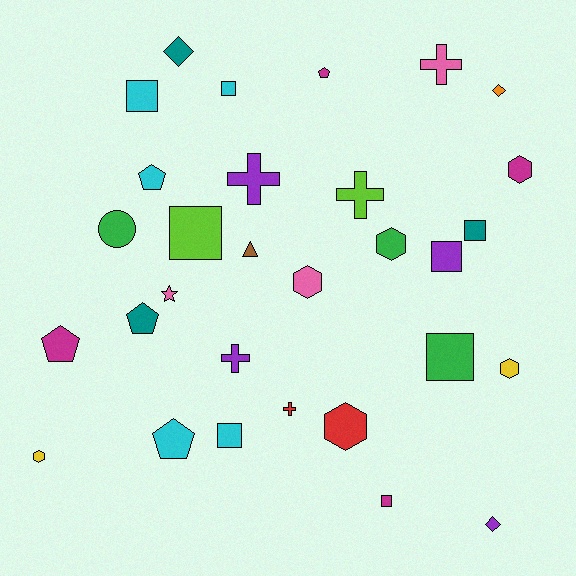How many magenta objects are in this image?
There are 4 magenta objects.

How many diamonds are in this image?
There are 3 diamonds.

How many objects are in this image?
There are 30 objects.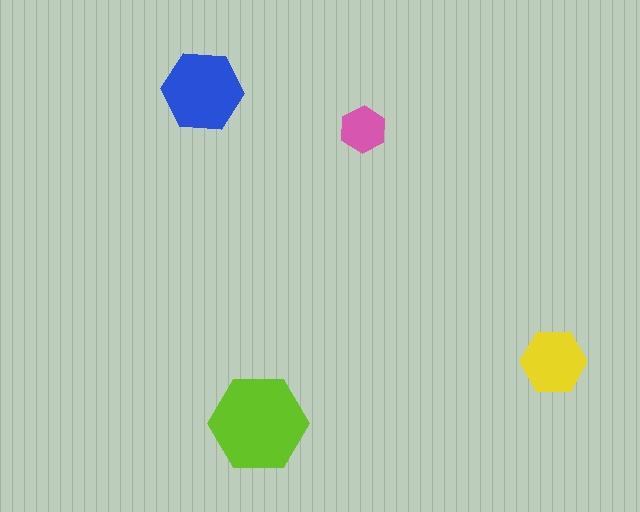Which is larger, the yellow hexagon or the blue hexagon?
The blue one.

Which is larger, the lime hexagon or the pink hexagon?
The lime one.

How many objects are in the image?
There are 4 objects in the image.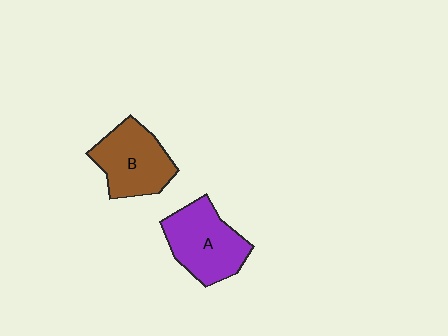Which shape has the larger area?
Shape A (purple).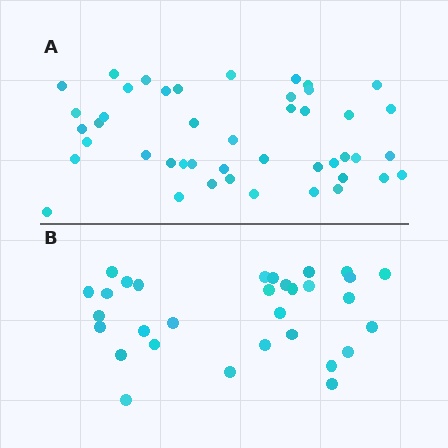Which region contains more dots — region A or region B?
Region A (the top region) has more dots.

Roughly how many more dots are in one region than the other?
Region A has approximately 15 more dots than region B.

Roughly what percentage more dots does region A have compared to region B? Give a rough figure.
About 45% more.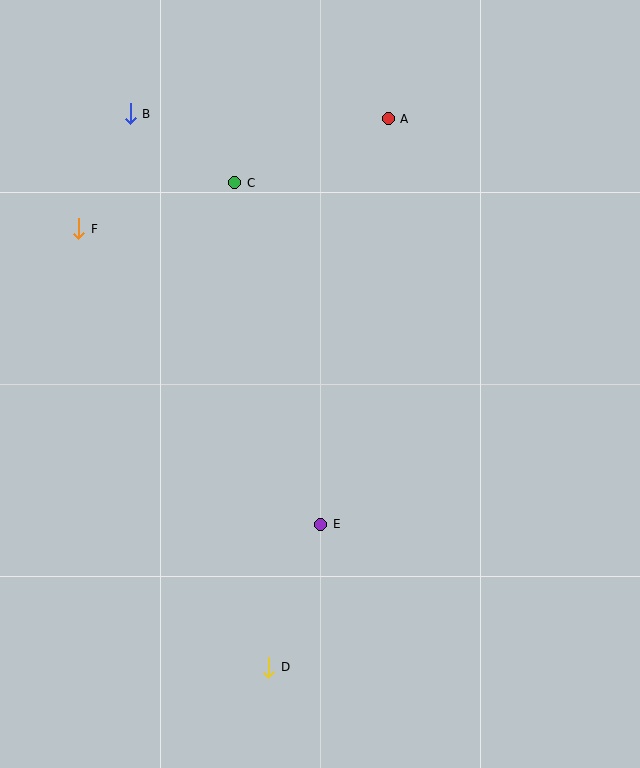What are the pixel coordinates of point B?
Point B is at (130, 114).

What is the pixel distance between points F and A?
The distance between F and A is 329 pixels.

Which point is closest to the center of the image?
Point E at (321, 524) is closest to the center.